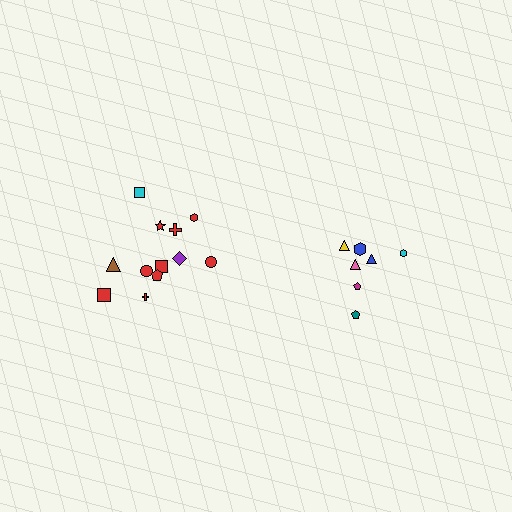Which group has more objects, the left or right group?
The left group.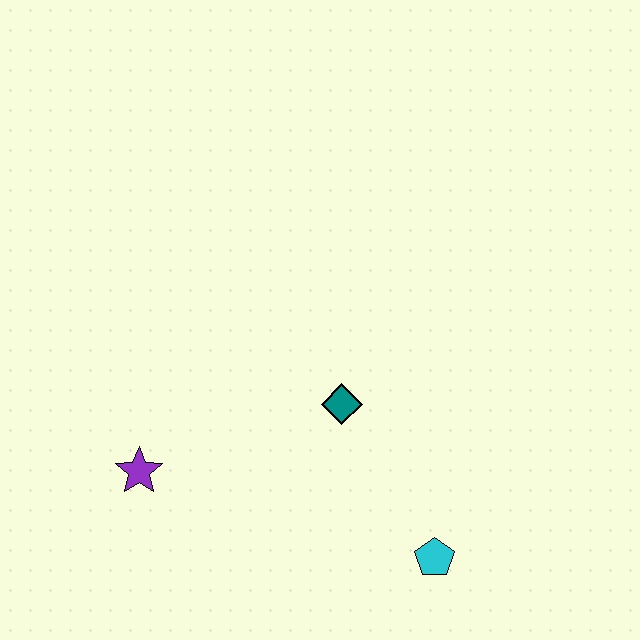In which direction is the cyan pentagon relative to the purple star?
The cyan pentagon is to the right of the purple star.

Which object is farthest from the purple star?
The cyan pentagon is farthest from the purple star.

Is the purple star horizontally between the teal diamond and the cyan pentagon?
No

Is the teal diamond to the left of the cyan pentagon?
Yes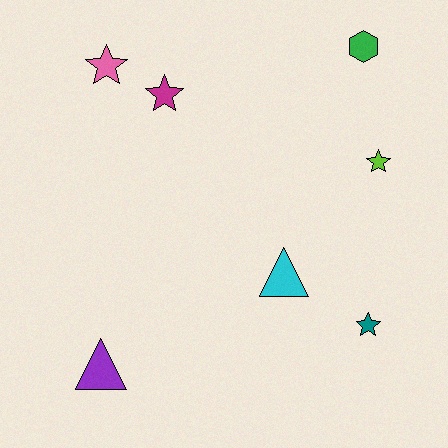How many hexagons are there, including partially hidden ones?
There is 1 hexagon.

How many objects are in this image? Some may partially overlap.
There are 7 objects.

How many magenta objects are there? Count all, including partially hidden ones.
There is 1 magenta object.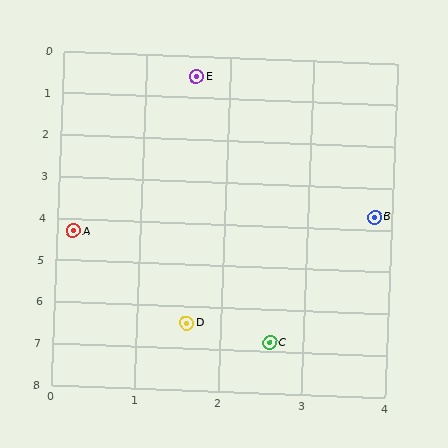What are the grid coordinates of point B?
Point B is at approximately (3.8, 3.7).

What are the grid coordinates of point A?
Point A is at approximately (0.2, 4.3).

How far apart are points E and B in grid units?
Points E and B are about 3.9 grid units apart.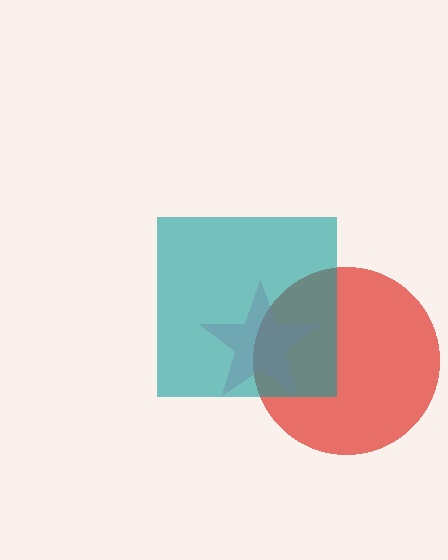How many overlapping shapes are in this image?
There are 3 overlapping shapes in the image.